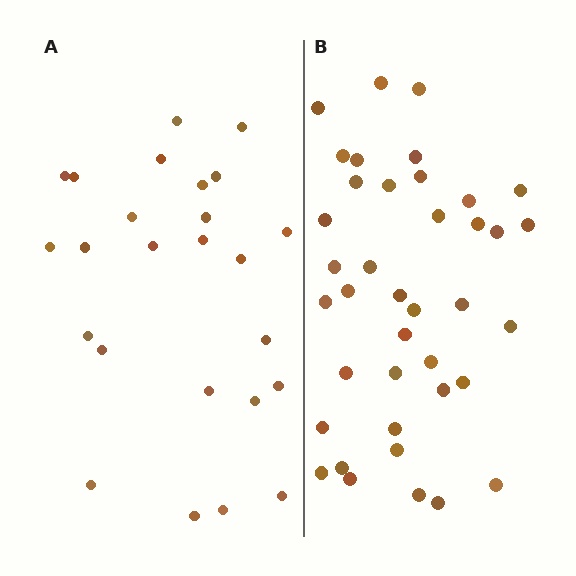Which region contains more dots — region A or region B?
Region B (the right region) has more dots.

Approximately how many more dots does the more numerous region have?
Region B has approximately 15 more dots than region A.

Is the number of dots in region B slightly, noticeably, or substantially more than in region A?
Region B has substantially more. The ratio is roughly 1.6 to 1.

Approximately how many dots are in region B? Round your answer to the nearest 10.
About 40 dots. (The exact count is 39, which rounds to 40.)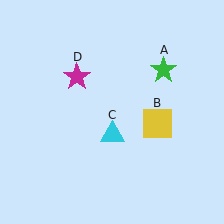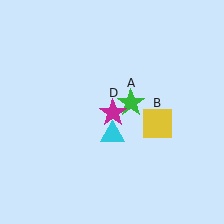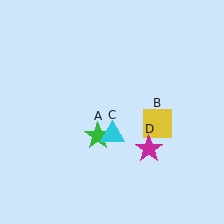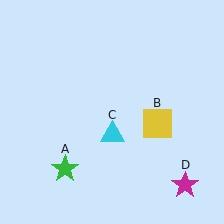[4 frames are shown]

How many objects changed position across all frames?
2 objects changed position: green star (object A), magenta star (object D).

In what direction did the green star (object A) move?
The green star (object A) moved down and to the left.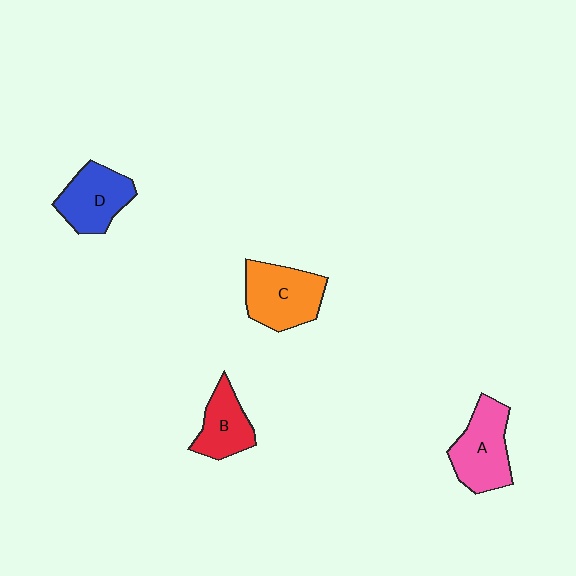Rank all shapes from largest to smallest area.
From largest to smallest: C (orange), A (pink), D (blue), B (red).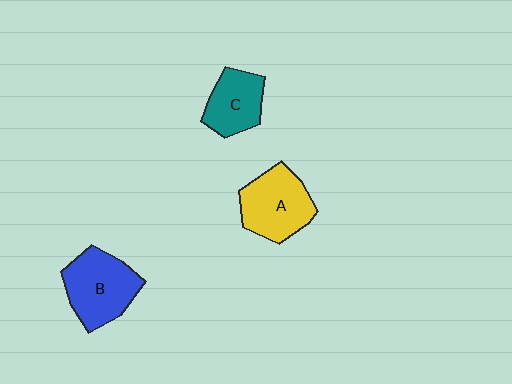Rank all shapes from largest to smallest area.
From largest to smallest: B (blue), A (yellow), C (teal).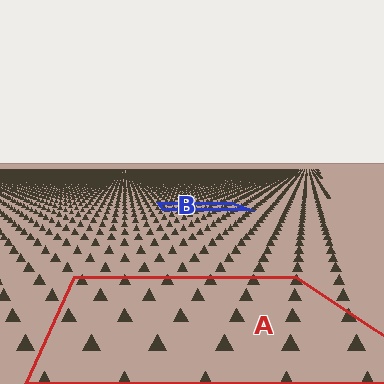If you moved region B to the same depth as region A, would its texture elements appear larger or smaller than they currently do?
They would appear larger. At a closer depth, the same texture elements are projected at a bigger on-screen size.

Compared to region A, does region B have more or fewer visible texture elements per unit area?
Region B has more texture elements per unit area — they are packed more densely because it is farther away.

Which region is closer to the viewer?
Region A is closer. The texture elements there are larger and more spread out.